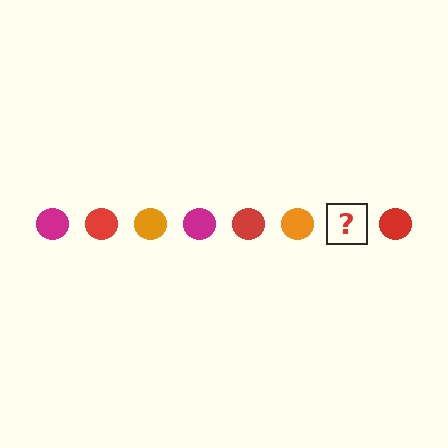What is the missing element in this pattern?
The missing element is a magenta circle.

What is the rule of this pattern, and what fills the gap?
The rule is that the pattern cycles through magenta, red, orange circles. The gap should be filled with a magenta circle.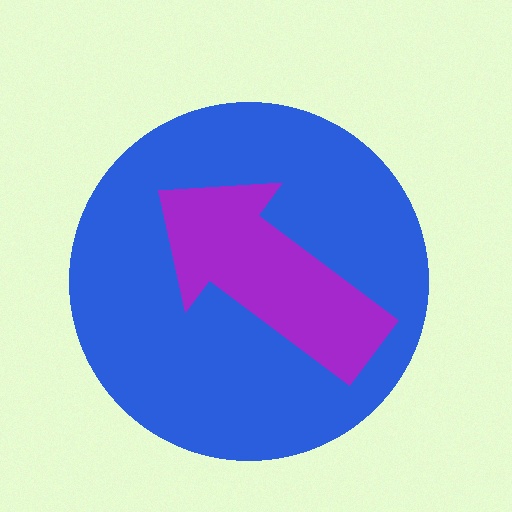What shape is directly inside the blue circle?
The purple arrow.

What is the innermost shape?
The purple arrow.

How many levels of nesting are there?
2.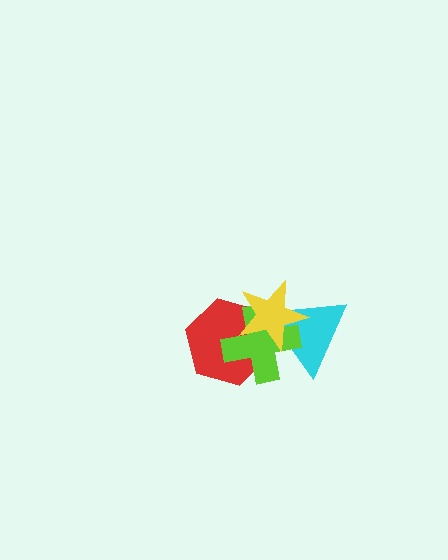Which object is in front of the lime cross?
The yellow star is in front of the lime cross.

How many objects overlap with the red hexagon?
3 objects overlap with the red hexagon.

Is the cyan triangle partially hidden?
Yes, it is partially covered by another shape.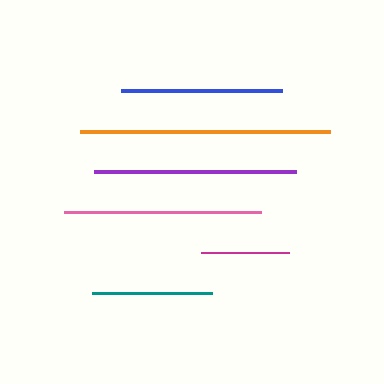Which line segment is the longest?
The orange line is the longest at approximately 250 pixels.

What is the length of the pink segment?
The pink segment is approximately 197 pixels long.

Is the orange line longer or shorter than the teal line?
The orange line is longer than the teal line.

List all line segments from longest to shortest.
From longest to shortest: orange, purple, pink, blue, teal, magenta.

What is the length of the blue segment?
The blue segment is approximately 161 pixels long.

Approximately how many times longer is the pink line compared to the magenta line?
The pink line is approximately 2.2 times the length of the magenta line.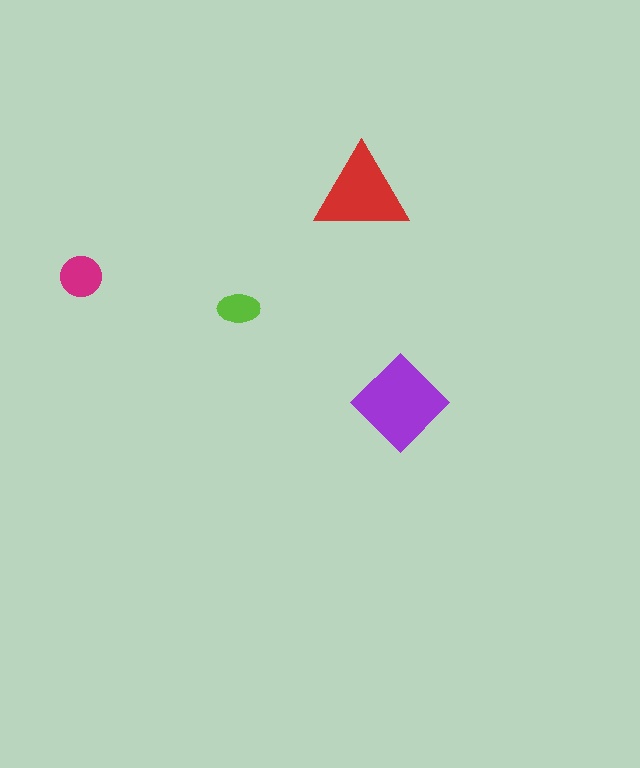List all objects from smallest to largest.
The lime ellipse, the magenta circle, the red triangle, the purple diamond.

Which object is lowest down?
The purple diamond is bottommost.